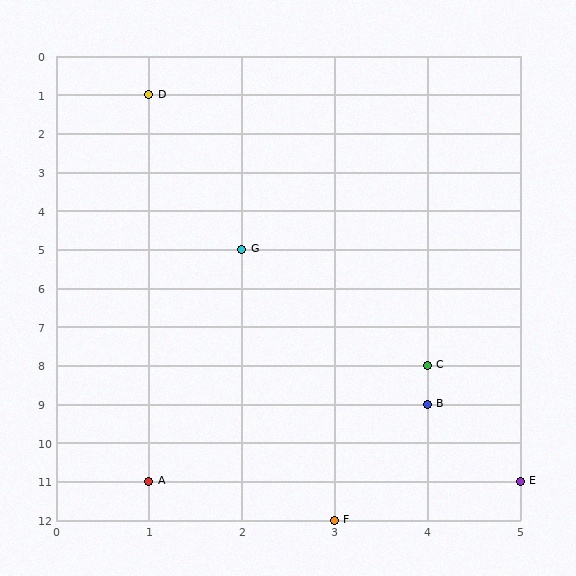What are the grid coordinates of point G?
Point G is at grid coordinates (2, 5).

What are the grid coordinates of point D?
Point D is at grid coordinates (1, 1).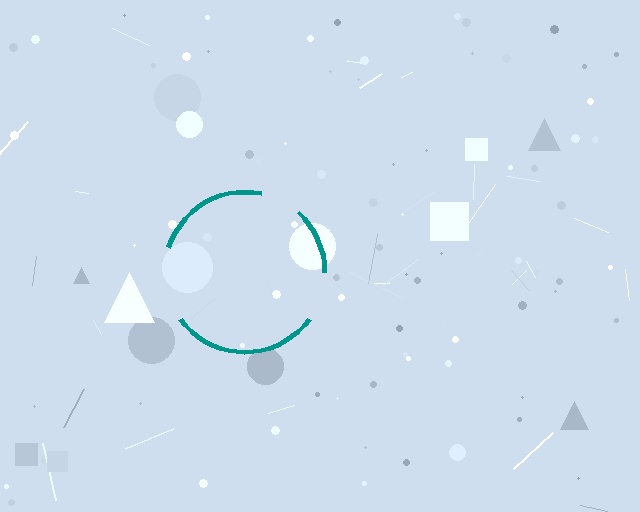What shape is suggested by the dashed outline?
The dashed outline suggests a circle.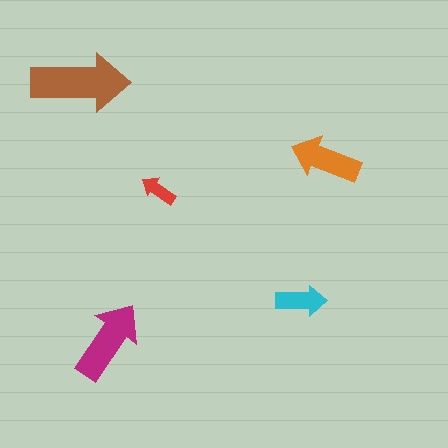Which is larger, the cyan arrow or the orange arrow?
The orange one.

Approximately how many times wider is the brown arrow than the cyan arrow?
About 2 times wider.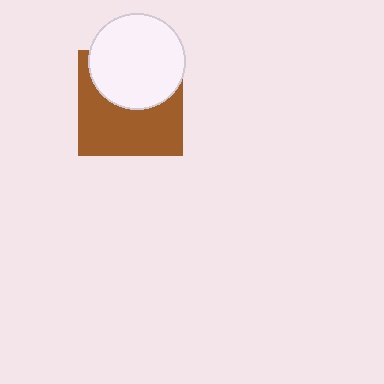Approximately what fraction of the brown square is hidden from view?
Roughly 43% of the brown square is hidden behind the white circle.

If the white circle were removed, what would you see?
You would see the complete brown square.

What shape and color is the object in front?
The object in front is a white circle.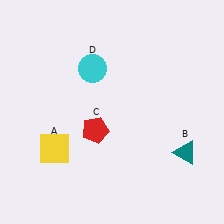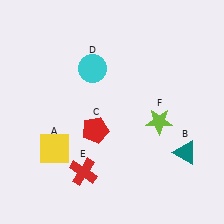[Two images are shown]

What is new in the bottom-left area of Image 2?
A red cross (E) was added in the bottom-left area of Image 2.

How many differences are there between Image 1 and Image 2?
There are 2 differences between the two images.